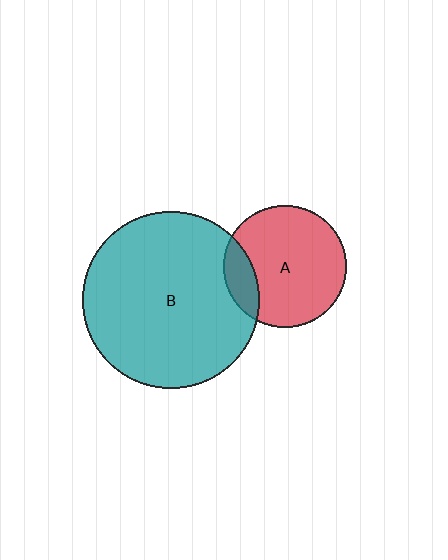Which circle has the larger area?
Circle B (teal).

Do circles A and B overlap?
Yes.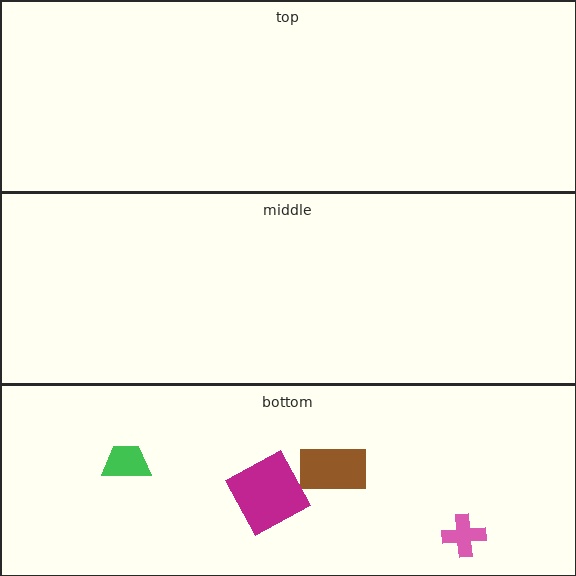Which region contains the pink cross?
The bottom region.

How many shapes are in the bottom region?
4.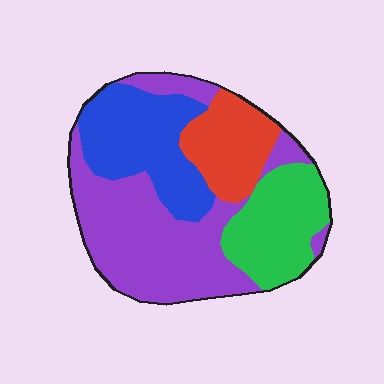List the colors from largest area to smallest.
From largest to smallest: purple, blue, green, red.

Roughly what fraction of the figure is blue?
Blue covers around 25% of the figure.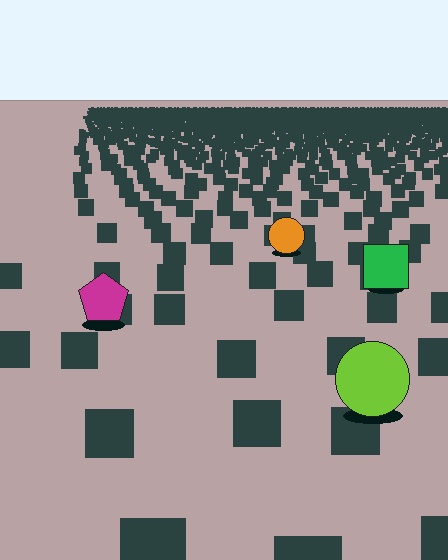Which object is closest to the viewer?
The lime circle is closest. The texture marks near it are larger and more spread out.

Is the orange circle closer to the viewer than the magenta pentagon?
No. The magenta pentagon is closer — you can tell from the texture gradient: the ground texture is coarser near it.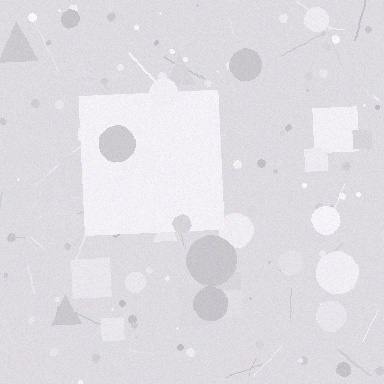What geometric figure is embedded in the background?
A square is embedded in the background.